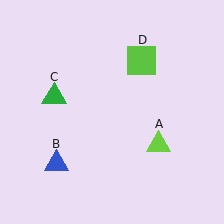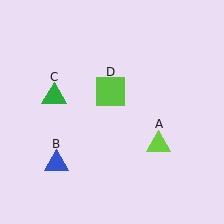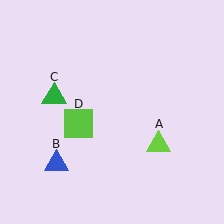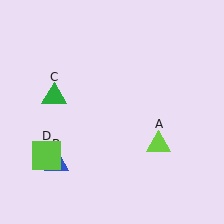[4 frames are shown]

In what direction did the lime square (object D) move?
The lime square (object D) moved down and to the left.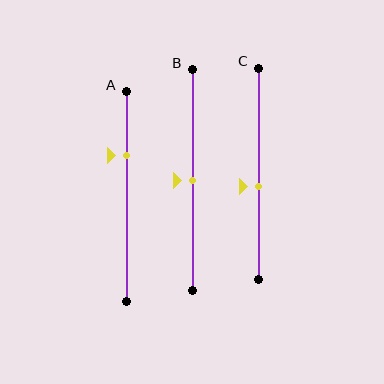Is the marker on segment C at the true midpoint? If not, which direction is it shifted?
No, the marker on segment C is shifted downward by about 6% of the segment length.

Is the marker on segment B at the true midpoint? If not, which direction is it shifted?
Yes, the marker on segment B is at the true midpoint.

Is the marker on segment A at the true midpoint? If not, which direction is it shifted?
No, the marker on segment A is shifted upward by about 20% of the segment length.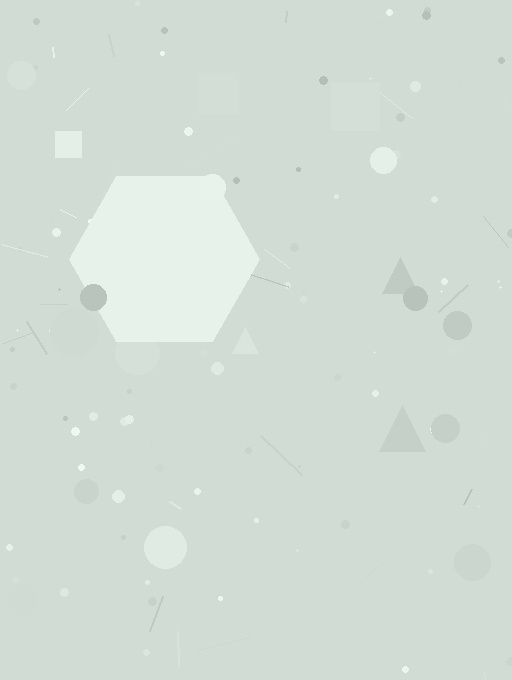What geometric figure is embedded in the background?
A hexagon is embedded in the background.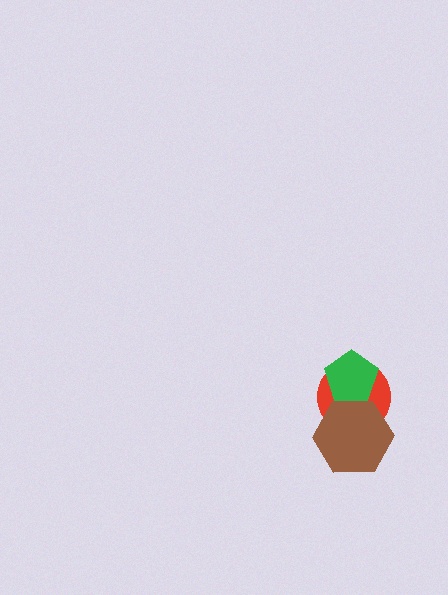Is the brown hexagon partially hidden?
Yes, it is partially covered by another shape.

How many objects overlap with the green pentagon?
2 objects overlap with the green pentagon.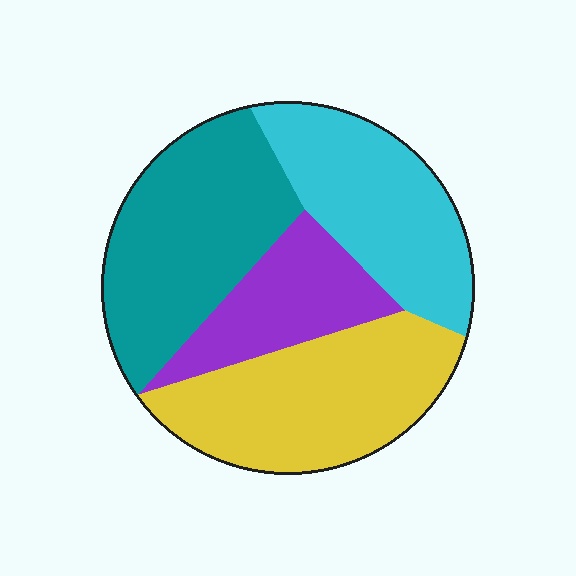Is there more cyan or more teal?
Teal.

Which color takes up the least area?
Purple, at roughly 15%.